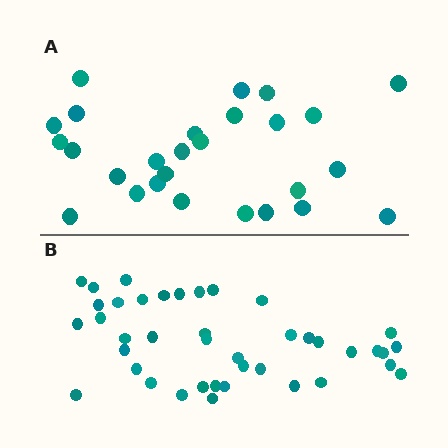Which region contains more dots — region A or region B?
Region B (the bottom region) has more dots.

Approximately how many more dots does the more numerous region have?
Region B has approximately 15 more dots than region A.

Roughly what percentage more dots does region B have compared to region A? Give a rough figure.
About 50% more.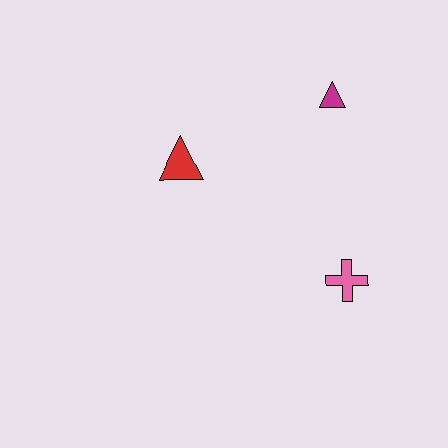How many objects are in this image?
There are 3 objects.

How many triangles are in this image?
There are 2 triangles.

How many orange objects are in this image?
There are no orange objects.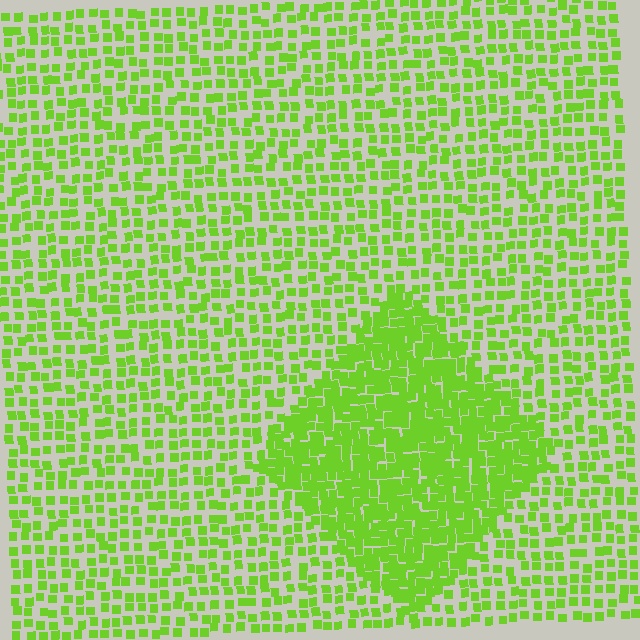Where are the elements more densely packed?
The elements are more densely packed inside the diamond boundary.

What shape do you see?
I see a diamond.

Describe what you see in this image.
The image contains small lime elements arranged at two different densities. A diamond-shaped region is visible where the elements are more densely packed than the surrounding area.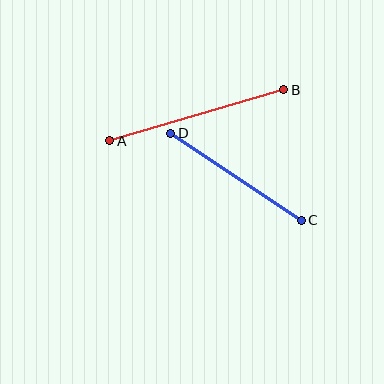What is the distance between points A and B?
The distance is approximately 182 pixels.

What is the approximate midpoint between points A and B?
The midpoint is at approximately (197, 115) pixels.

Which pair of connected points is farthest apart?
Points A and B are farthest apart.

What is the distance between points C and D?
The distance is approximately 157 pixels.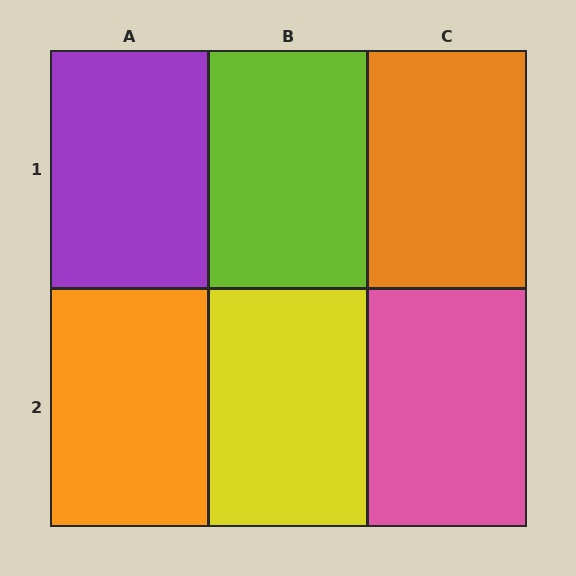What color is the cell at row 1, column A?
Purple.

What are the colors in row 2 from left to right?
Orange, yellow, pink.